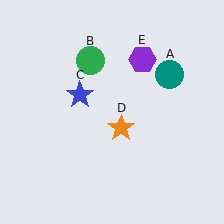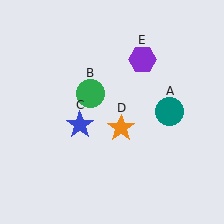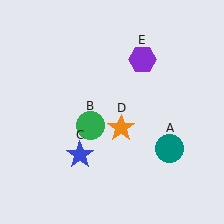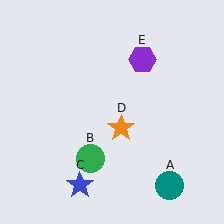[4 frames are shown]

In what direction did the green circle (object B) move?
The green circle (object B) moved down.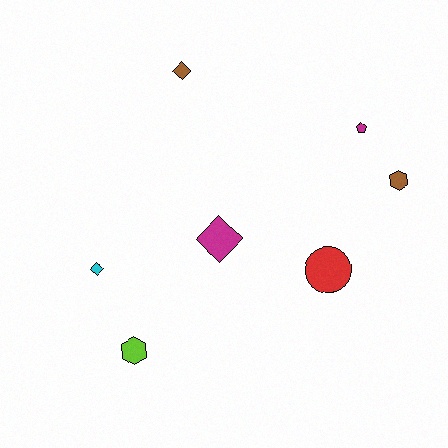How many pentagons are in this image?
There is 1 pentagon.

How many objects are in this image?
There are 7 objects.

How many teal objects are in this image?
There are no teal objects.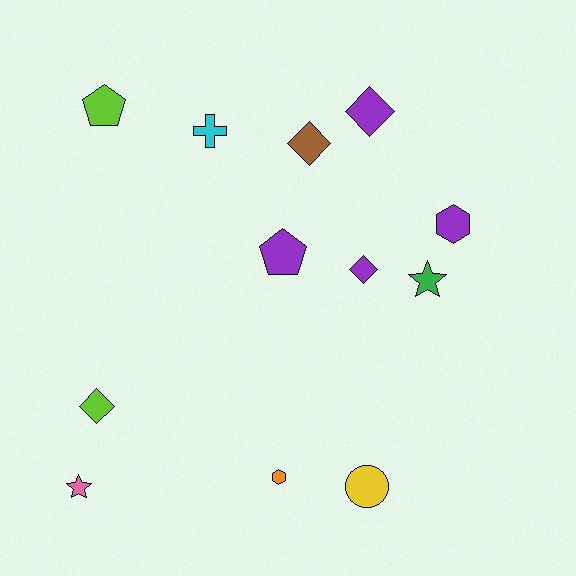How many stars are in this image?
There are 2 stars.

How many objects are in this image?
There are 12 objects.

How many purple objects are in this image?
There are 4 purple objects.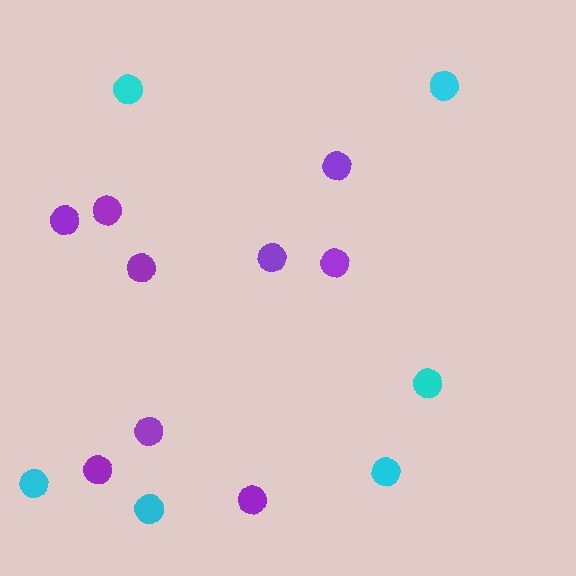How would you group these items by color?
There are 2 groups: one group of cyan circles (6) and one group of purple circles (9).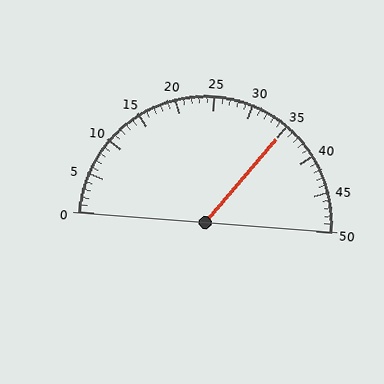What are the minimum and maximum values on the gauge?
The gauge ranges from 0 to 50.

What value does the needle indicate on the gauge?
The needle indicates approximately 35.